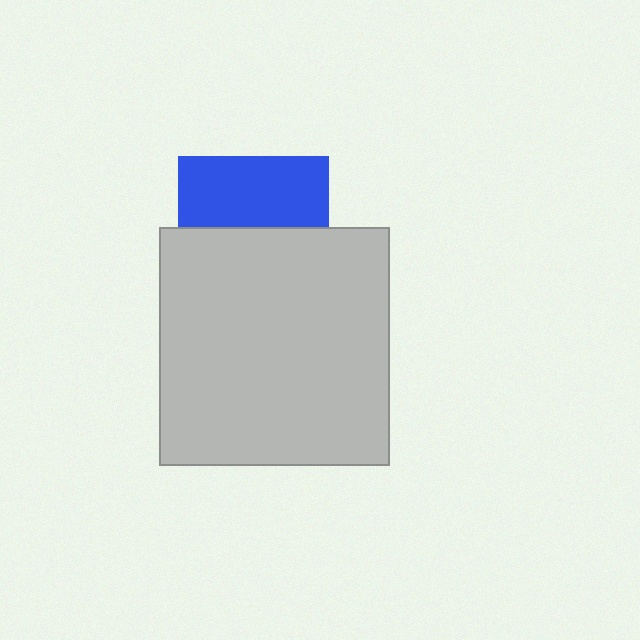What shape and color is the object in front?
The object in front is a light gray rectangle.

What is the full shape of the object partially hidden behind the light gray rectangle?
The partially hidden object is a blue square.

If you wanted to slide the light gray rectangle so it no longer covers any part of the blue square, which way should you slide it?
Slide it down — that is the most direct way to separate the two shapes.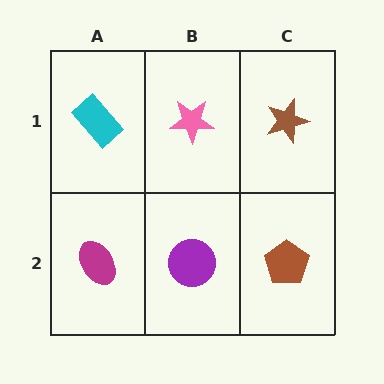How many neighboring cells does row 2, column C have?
2.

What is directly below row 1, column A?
A magenta ellipse.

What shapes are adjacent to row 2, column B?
A pink star (row 1, column B), a magenta ellipse (row 2, column A), a brown pentagon (row 2, column C).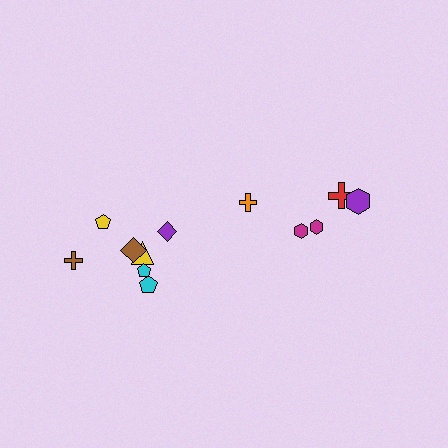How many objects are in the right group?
There are 5 objects.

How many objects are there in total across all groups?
There are 12 objects.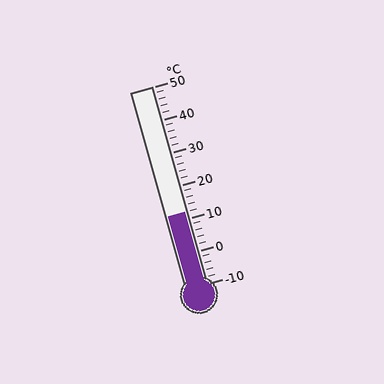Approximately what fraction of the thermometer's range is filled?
The thermometer is filled to approximately 35% of its range.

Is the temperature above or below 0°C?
The temperature is above 0°C.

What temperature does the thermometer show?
The thermometer shows approximately 12°C.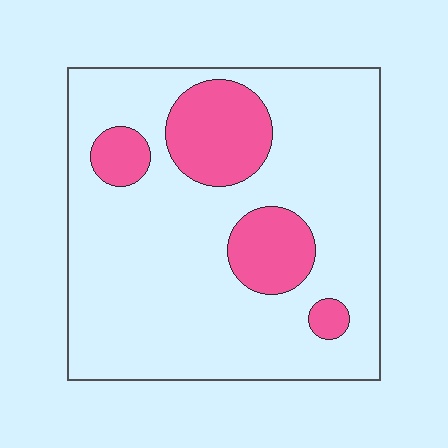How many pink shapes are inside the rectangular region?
4.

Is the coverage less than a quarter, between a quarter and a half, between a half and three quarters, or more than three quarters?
Less than a quarter.